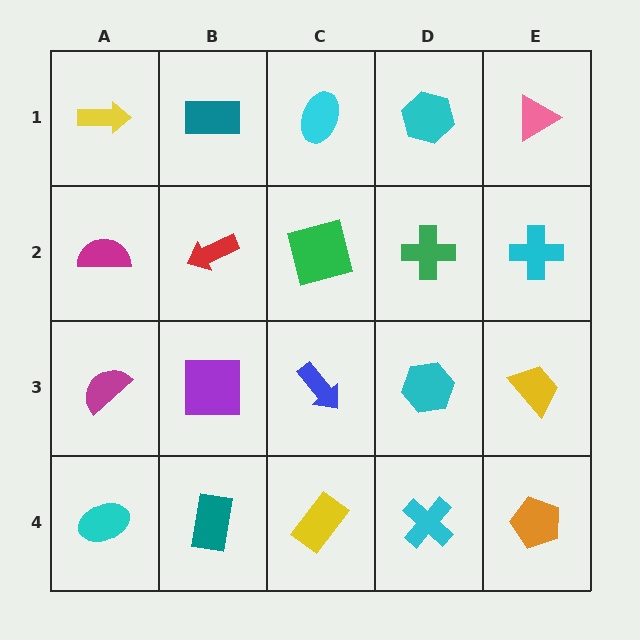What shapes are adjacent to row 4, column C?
A blue arrow (row 3, column C), a teal rectangle (row 4, column B), a cyan cross (row 4, column D).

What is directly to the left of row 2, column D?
A green square.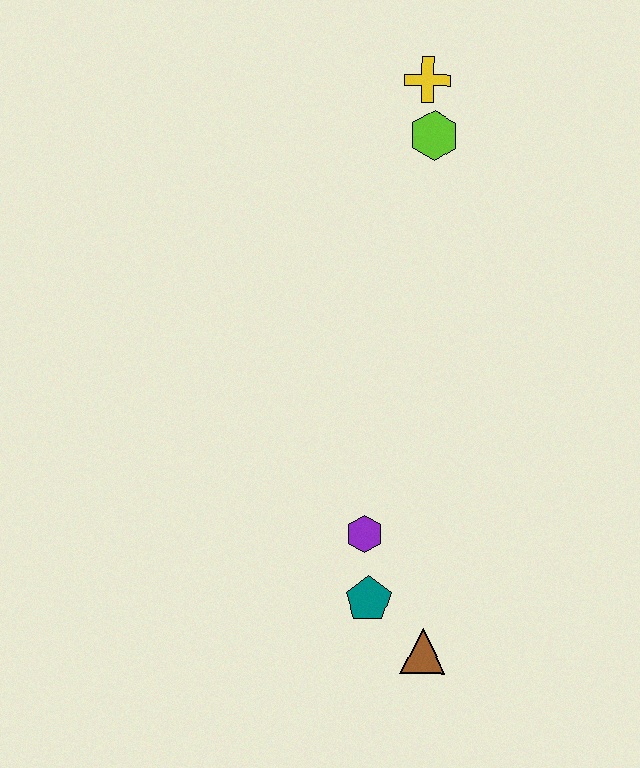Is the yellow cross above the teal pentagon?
Yes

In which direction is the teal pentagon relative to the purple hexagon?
The teal pentagon is below the purple hexagon.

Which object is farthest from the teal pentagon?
The yellow cross is farthest from the teal pentagon.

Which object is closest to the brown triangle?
The teal pentagon is closest to the brown triangle.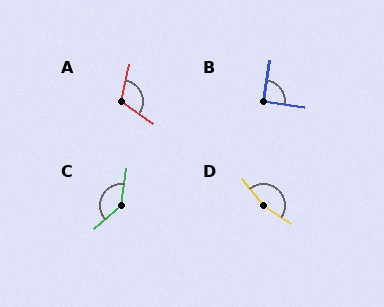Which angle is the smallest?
B, at approximately 90 degrees.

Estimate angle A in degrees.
Approximately 112 degrees.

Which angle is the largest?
D, at approximately 162 degrees.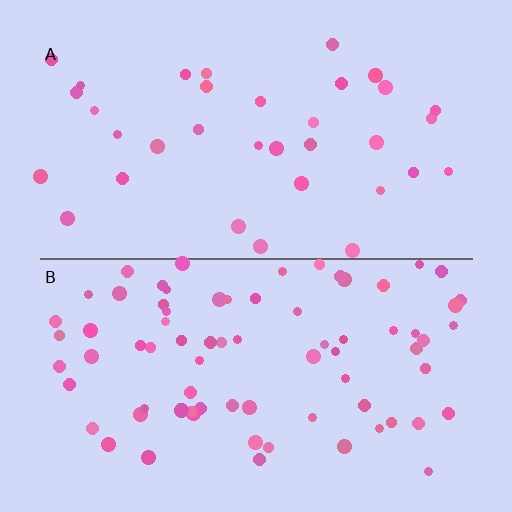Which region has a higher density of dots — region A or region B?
B (the bottom).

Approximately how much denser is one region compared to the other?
Approximately 2.3× — region B over region A.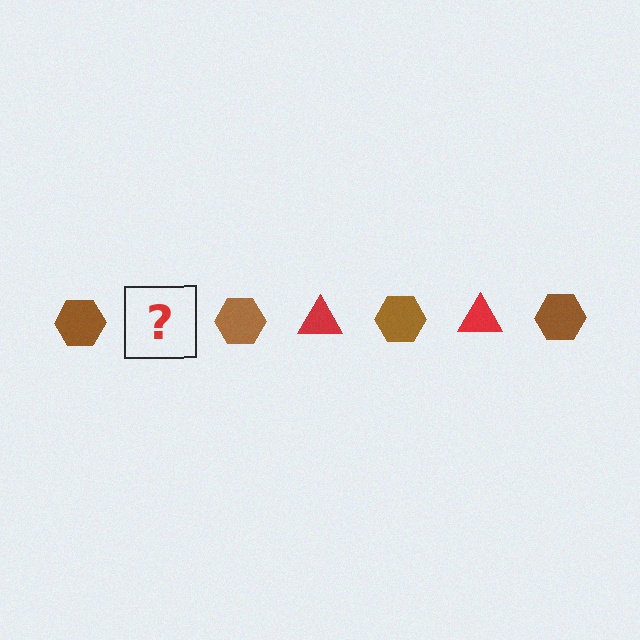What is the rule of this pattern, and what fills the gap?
The rule is that the pattern alternates between brown hexagon and red triangle. The gap should be filled with a red triangle.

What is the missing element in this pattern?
The missing element is a red triangle.